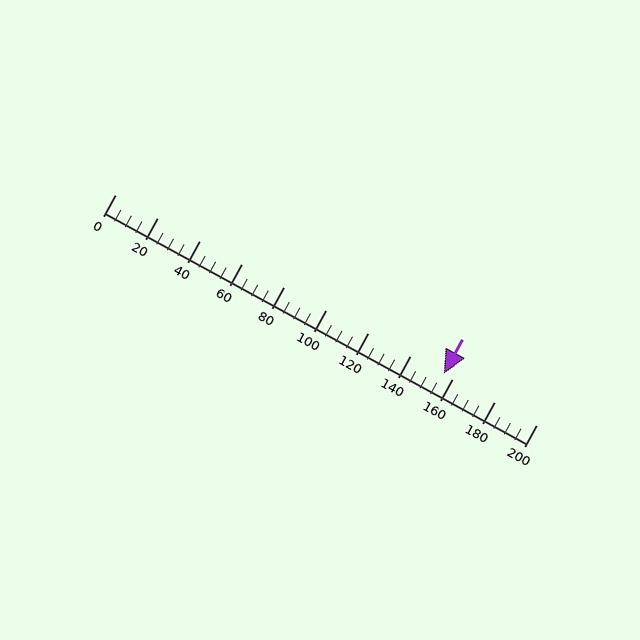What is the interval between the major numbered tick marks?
The major tick marks are spaced 20 units apart.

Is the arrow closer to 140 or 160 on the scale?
The arrow is closer to 160.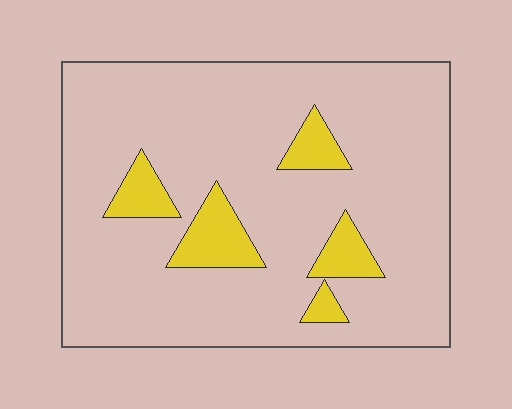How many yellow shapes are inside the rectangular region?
5.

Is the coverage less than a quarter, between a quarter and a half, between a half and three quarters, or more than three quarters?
Less than a quarter.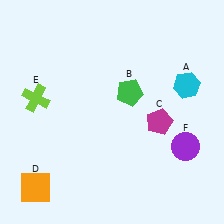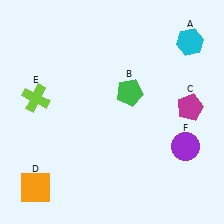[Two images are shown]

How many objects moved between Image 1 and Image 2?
2 objects moved between the two images.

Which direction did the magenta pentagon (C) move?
The magenta pentagon (C) moved right.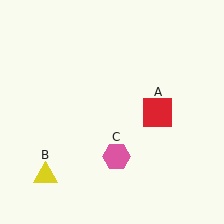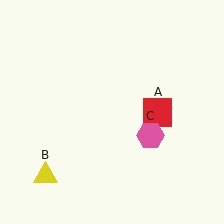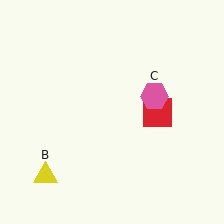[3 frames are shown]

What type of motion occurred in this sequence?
The pink hexagon (object C) rotated counterclockwise around the center of the scene.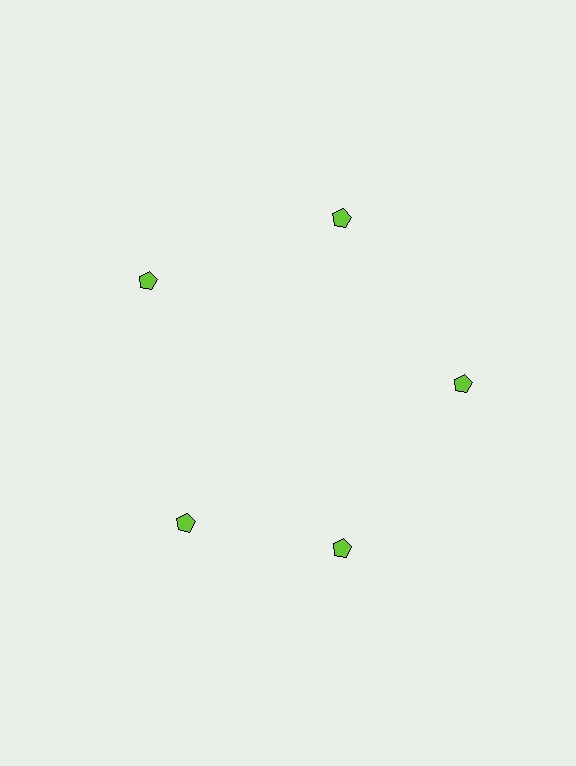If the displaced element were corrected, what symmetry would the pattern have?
It would have 5-fold rotational symmetry — the pattern would map onto itself every 72 degrees.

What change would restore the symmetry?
The symmetry would be restored by rotating it back into even spacing with its neighbors so that all 5 pentagons sit at equal angles and equal distance from the center.